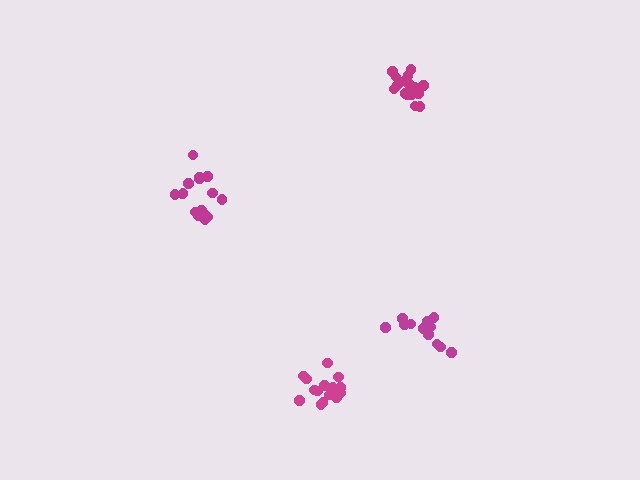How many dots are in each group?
Group 1: 17 dots, Group 2: 14 dots, Group 3: 19 dots, Group 4: 16 dots (66 total).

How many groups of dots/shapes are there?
There are 4 groups.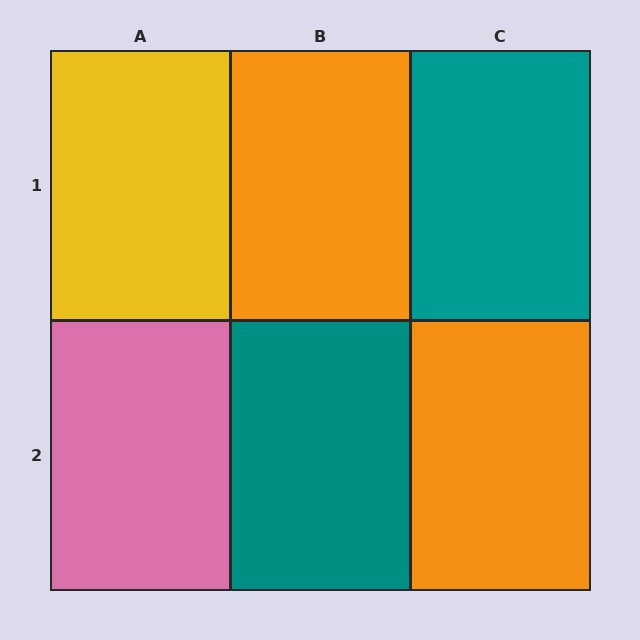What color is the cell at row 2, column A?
Pink.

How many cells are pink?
1 cell is pink.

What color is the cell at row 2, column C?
Orange.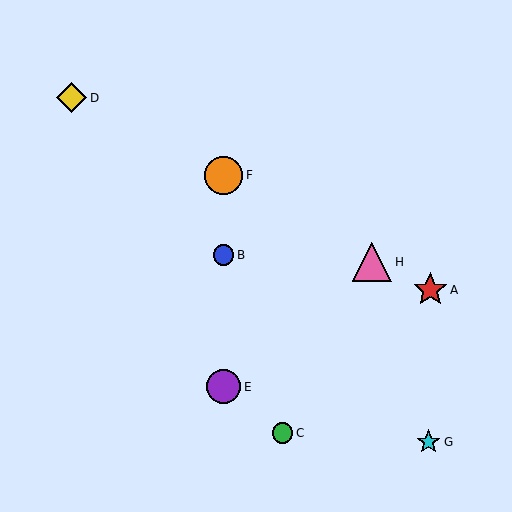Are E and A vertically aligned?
No, E is at x≈223 and A is at x≈430.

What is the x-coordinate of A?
Object A is at x≈430.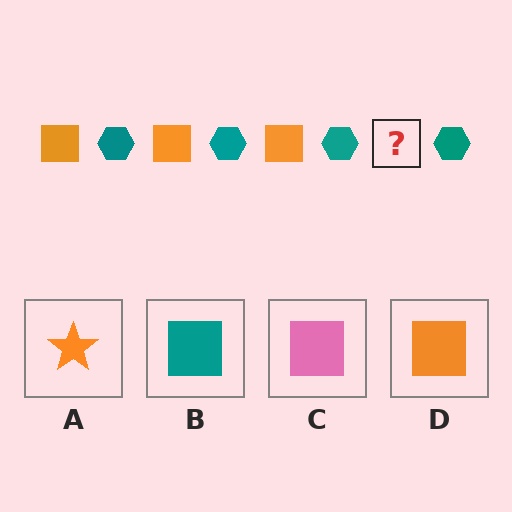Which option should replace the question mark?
Option D.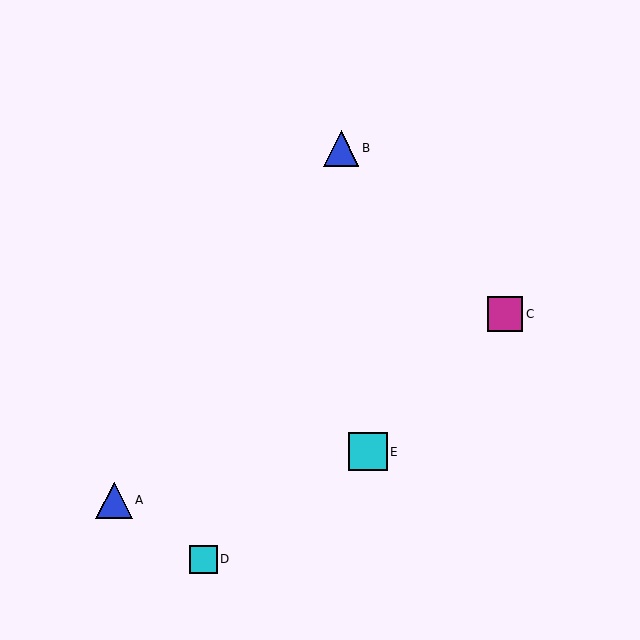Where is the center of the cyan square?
The center of the cyan square is at (204, 559).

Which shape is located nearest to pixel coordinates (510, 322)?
The magenta square (labeled C) at (505, 314) is nearest to that location.